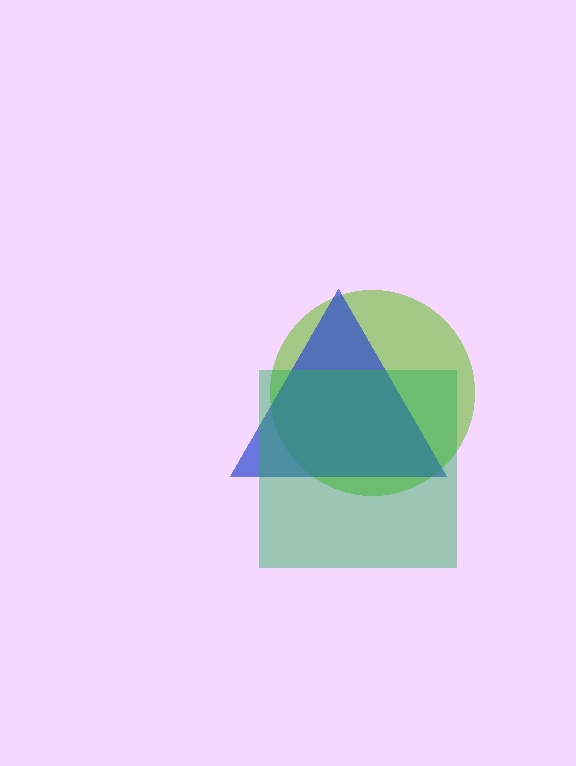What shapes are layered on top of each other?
The layered shapes are: a lime circle, a blue triangle, a green square.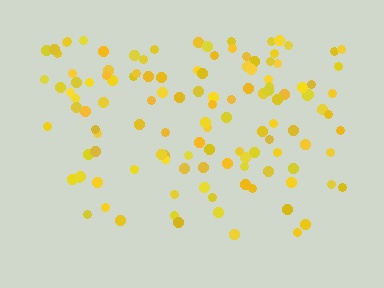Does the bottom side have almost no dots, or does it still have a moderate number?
Still a moderate number, just noticeably fewer than the top.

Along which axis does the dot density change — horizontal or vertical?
Vertical.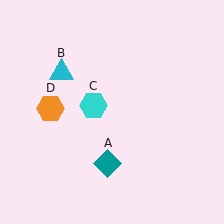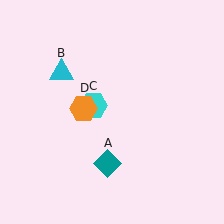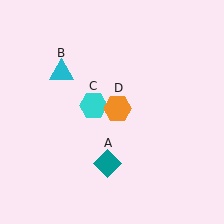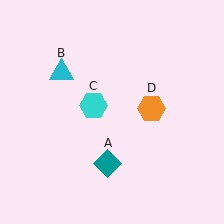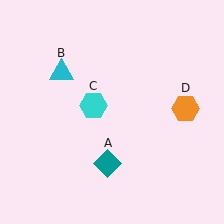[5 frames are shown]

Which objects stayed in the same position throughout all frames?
Teal diamond (object A) and cyan triangle (object B) and cyan hexagon (object C) remained stationary.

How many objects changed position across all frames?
1 object changed position: orange hexagon (object D).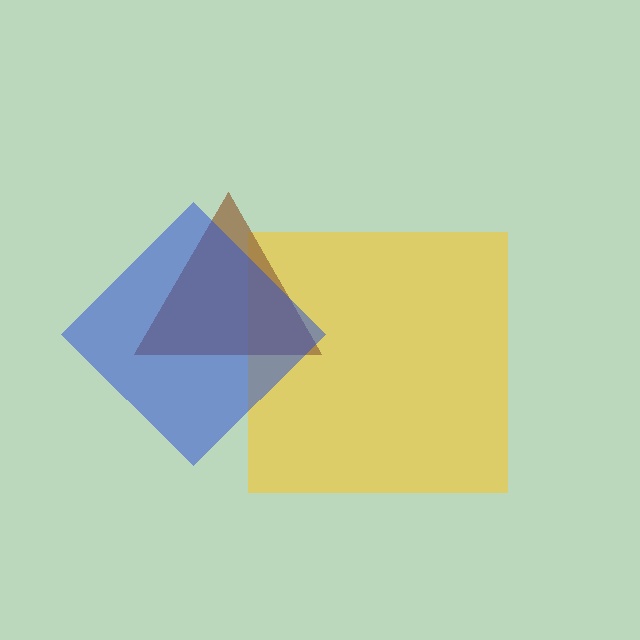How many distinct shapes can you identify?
There are 3 distinct shapes: a yellow square, a brown triangle, a blue diamond.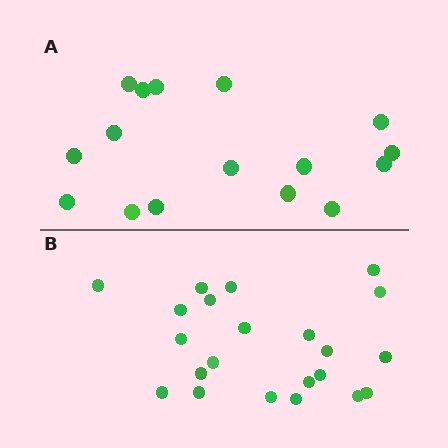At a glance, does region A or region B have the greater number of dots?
Region B (the bottom region) has more dots.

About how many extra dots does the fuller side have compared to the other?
Region B has about 6 more dots than region A.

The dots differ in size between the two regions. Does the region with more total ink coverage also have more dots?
No. Region A has more total ink coverage because its dots are larger, but region B actually contains more individual dots. Total area can be misleading — the number of items is what matters here.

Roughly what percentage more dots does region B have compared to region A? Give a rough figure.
About 40% more.